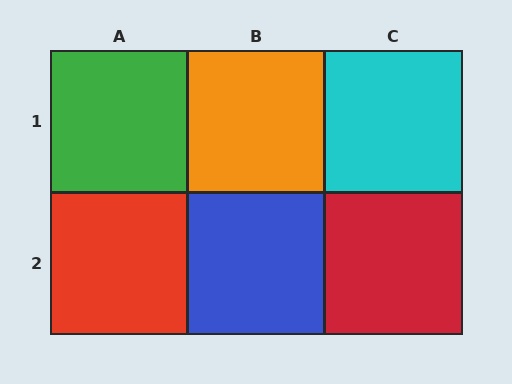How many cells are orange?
1 cell is orange.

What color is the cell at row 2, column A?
Red.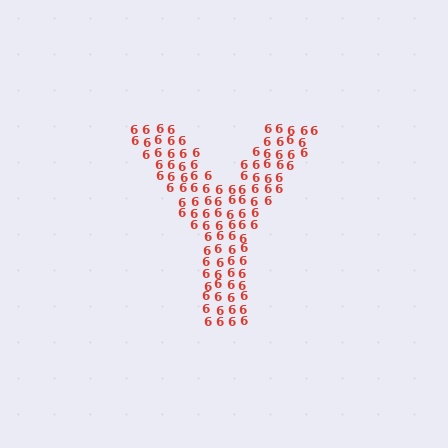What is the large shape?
The large shape is the letter Y.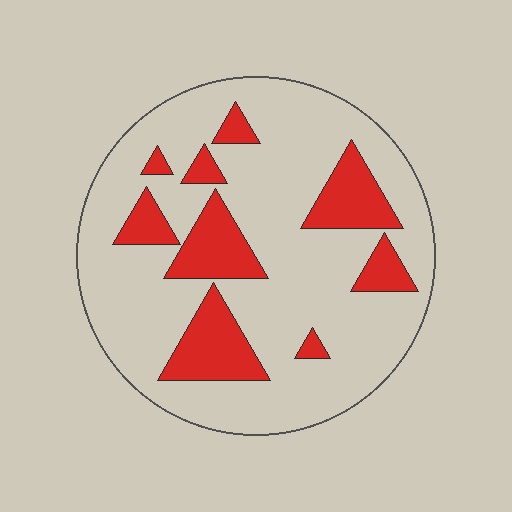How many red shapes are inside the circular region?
9.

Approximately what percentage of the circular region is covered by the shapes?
Approximately 20%.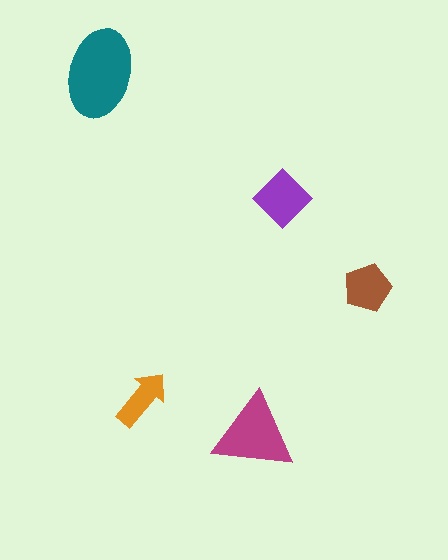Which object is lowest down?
The magenta triangle is bottommost.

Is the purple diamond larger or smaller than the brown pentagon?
Larger.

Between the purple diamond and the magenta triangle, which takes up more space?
The magenta triangle.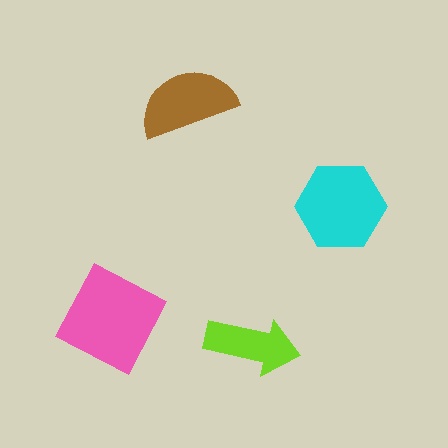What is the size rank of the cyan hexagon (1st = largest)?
2nd.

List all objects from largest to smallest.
The pink square, the cyan hexagon, the brown semicircle, the lime arrow.